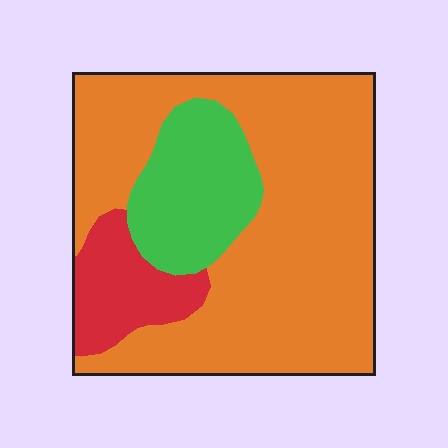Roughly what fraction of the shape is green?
Green takes up about one fifth (1/5) of the shape.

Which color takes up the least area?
Red, at roughly 10%.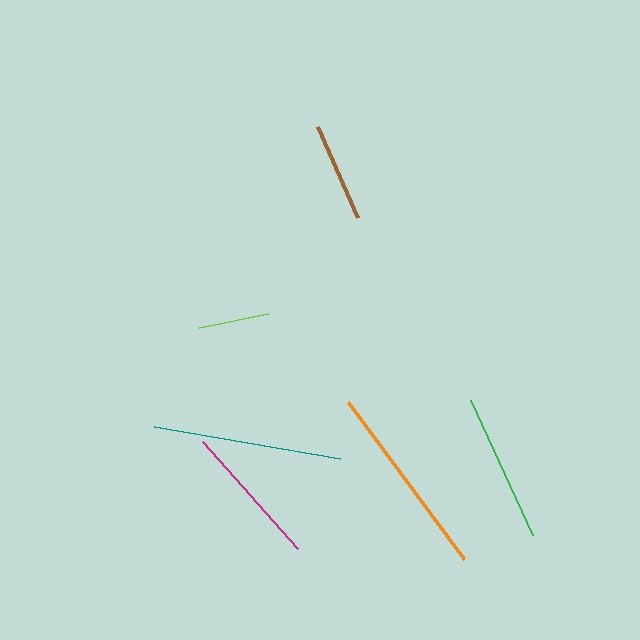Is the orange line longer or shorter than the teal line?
The orange line is longer than the teal line.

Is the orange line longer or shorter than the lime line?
The orange line is longer than the lime line.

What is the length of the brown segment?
The brown segment is approximately 99 pixels long.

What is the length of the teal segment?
The teal segment is approximately 189 pixels long.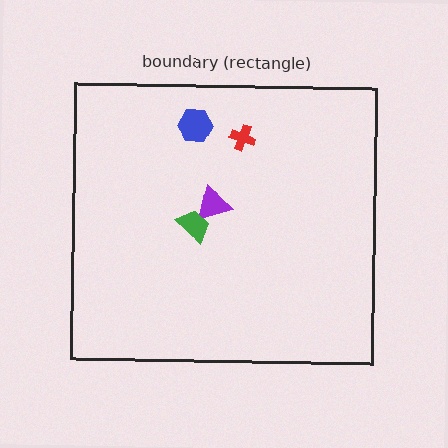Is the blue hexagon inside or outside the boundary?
Inside.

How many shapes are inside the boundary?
4 inside, 0 outside.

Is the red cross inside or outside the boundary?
Inside.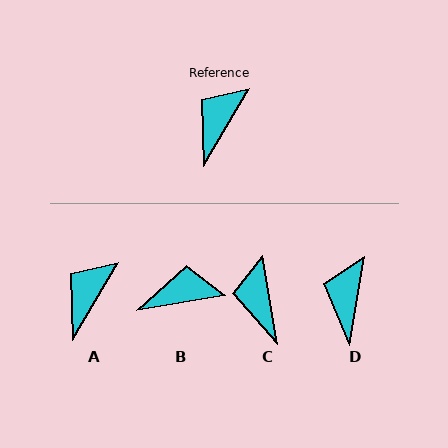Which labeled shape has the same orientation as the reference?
A.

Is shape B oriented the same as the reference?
No, it is off by about 50 degrees.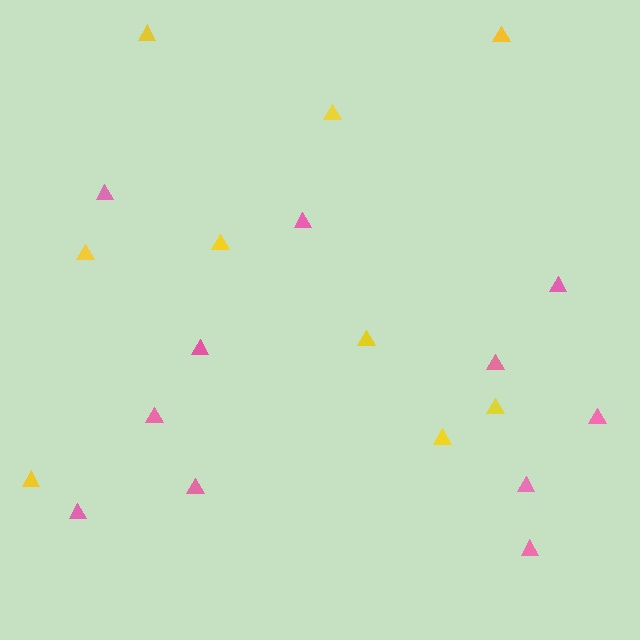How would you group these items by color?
There are 2 groups: one group of yellow triangles (9) and one group of pink triangles (11).